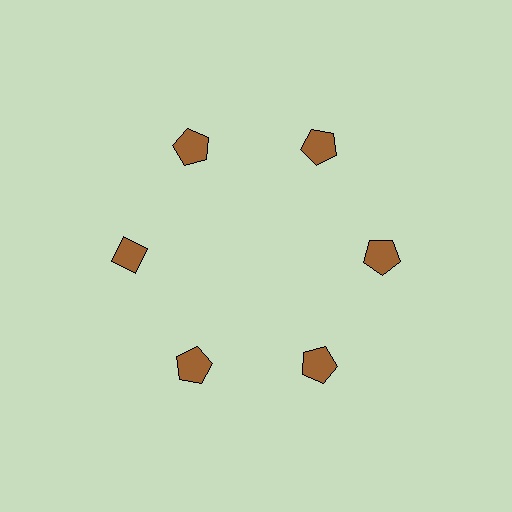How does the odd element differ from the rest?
It has a different shape: diamond instead of pentagon.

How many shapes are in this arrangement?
There are 6 shapes arranged in a ring pattern.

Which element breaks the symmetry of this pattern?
The brown diamond at roughly the 9 o'clock position breaks the symmetry. All other shapes are brown pentagons.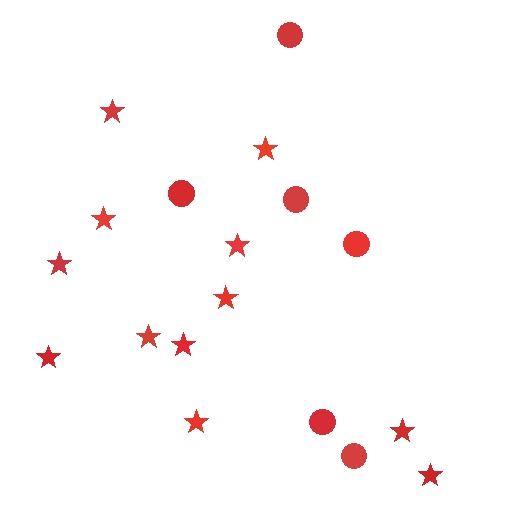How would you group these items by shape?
There are 2 groups: one group of stars (12) and one group of circles (6).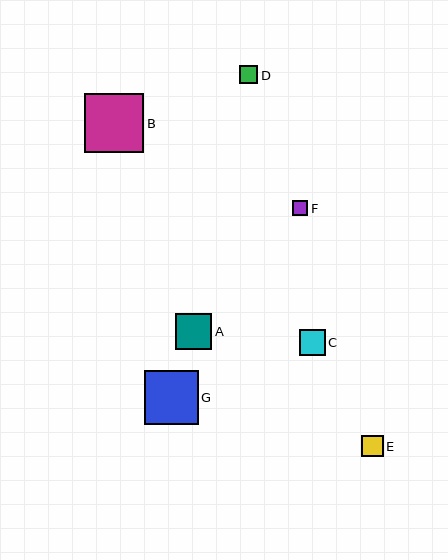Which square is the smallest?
Square F is the smallest with a size of approximately 15 pixels.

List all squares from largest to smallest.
From largest to smallest: B, G, A, C, E, D, F.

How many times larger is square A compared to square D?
Square A is approximately 2.0 times the size of square D.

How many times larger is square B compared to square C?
Square B is approximately 2.3 times the size of square C.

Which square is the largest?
Square B is the largest with a size of approximately 59 pixels.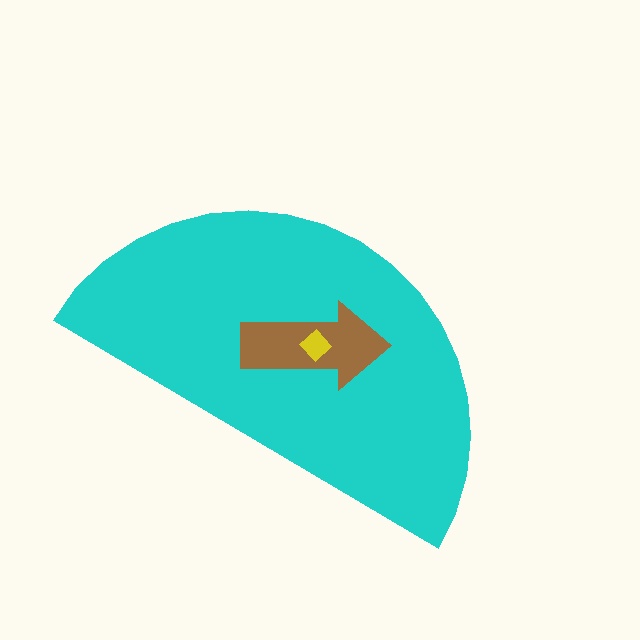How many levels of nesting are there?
3.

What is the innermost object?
The yellow diamond.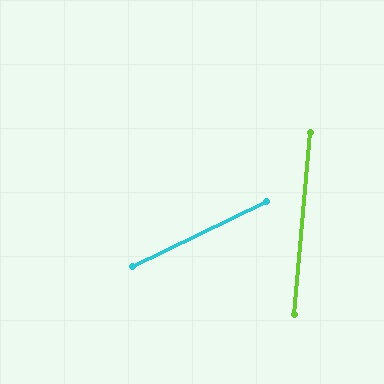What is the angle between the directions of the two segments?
Approximately 59 degrees.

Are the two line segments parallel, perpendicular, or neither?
Neither parallel nor perpendicular — they differ by about 59°.